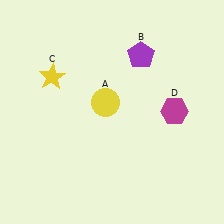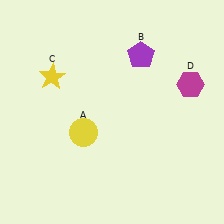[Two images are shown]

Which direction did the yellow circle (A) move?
The yellow circle (A) moved down.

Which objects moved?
The objects that moved are: the yellow circle (A), the magenta hexagon (D).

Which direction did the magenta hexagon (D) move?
The magenta hexagon (D) moved up.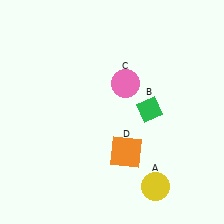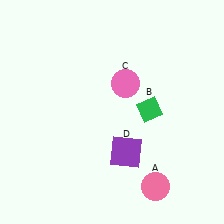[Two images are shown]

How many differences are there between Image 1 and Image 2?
There are 2 differences between the two images.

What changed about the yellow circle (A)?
In Image 1, A is yellow. In Image 2, it changed to pink.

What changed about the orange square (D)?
In Image 1, D is orange. In Image 2, it changed to purple.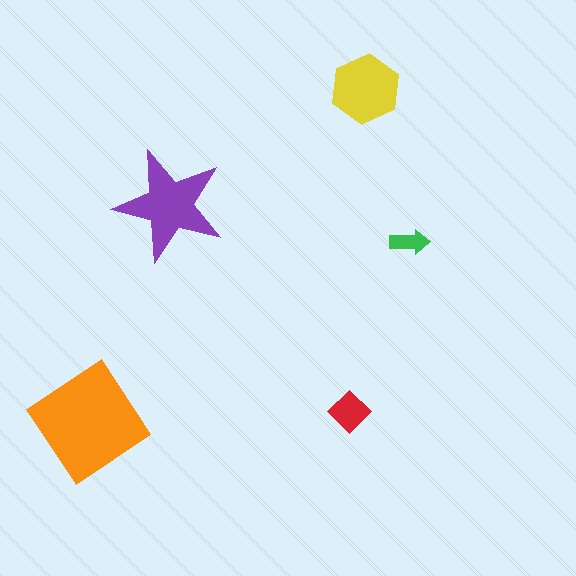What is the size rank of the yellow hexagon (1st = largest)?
3rd.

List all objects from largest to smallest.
The orange diamond, the purple star, the yellow hexagon, the red diamond, the green arrow.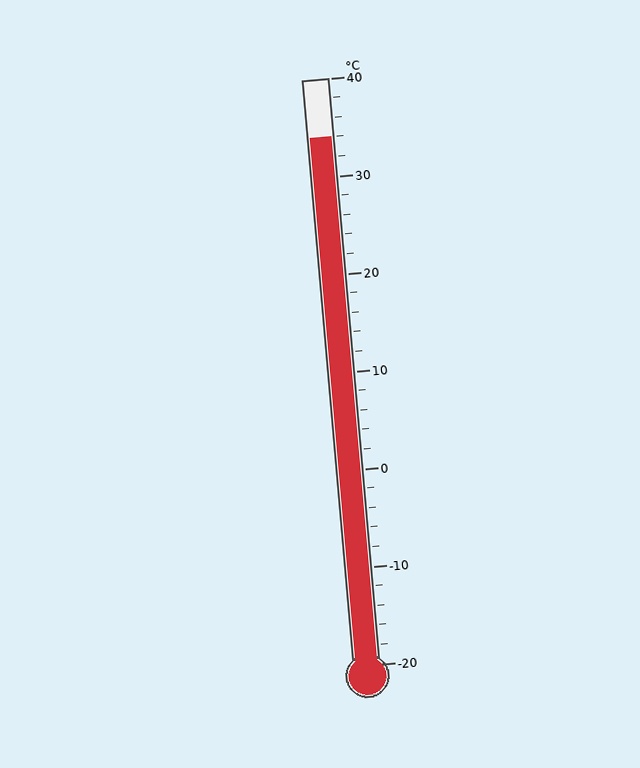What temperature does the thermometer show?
The thermometer shows approximately 34°C.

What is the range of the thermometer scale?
The thermometer scale ranges from -20°C to 40°C.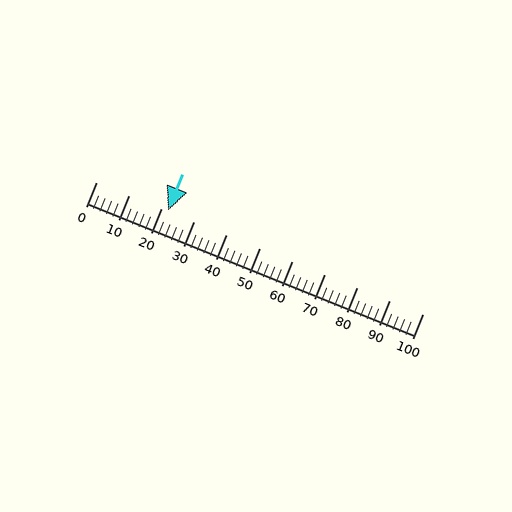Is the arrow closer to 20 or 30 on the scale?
The arrow is closer to 20.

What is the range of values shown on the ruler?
The ruler shows values from 0 to 100.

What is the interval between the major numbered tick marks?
The major tick marks are spaced 10 units apart.